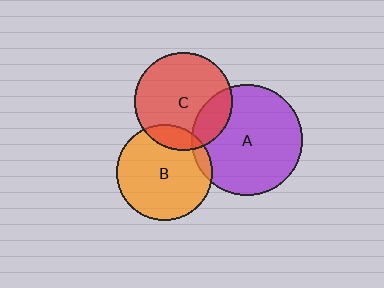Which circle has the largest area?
Circle A (purple).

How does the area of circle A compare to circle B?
Approximately 1.3 times.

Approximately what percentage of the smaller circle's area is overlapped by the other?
Approximately 15%.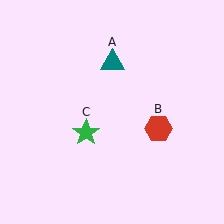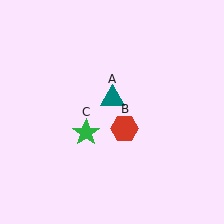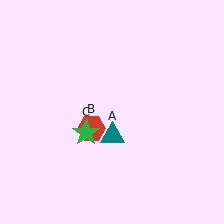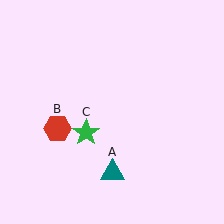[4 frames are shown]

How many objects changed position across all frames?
2 objects changed position: teal triangle (object A), red hexagon (object B).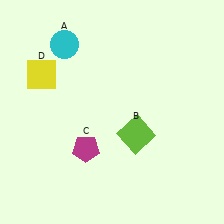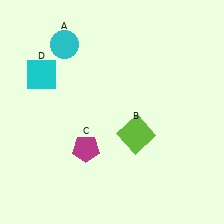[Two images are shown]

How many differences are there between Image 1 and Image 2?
There is 1 difference between the two images.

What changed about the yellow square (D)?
In Image 1, D is yellow. In Image 2, it changed to cyan.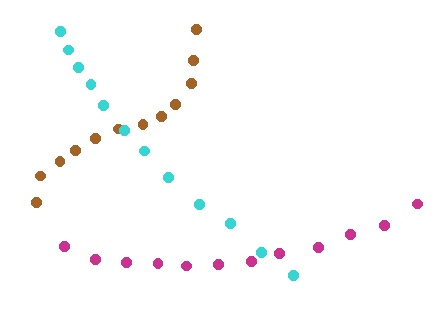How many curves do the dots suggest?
There are 3 distinct paths.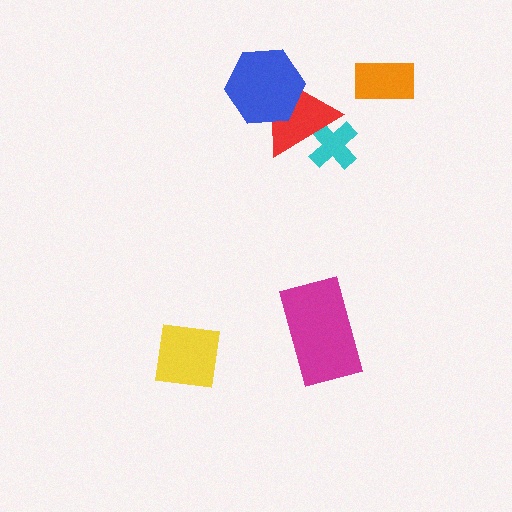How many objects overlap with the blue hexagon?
1 object overlaps with the blue hexagon.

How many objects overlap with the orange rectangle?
0 objects overlap with the orange rectangle.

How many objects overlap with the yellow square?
0 objects overlap with the yellow square.